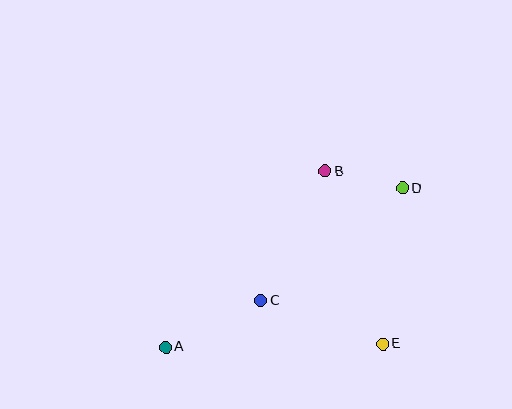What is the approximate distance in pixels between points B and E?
The distance between B and E is approximately 182 pixels.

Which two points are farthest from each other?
Points A and D are farthest from each other.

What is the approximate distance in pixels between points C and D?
The distance between C and D is approximately 181 pixels.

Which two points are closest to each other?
Points B and D are closest to each other.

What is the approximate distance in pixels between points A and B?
The distance between A and B is approximately 238 pixels.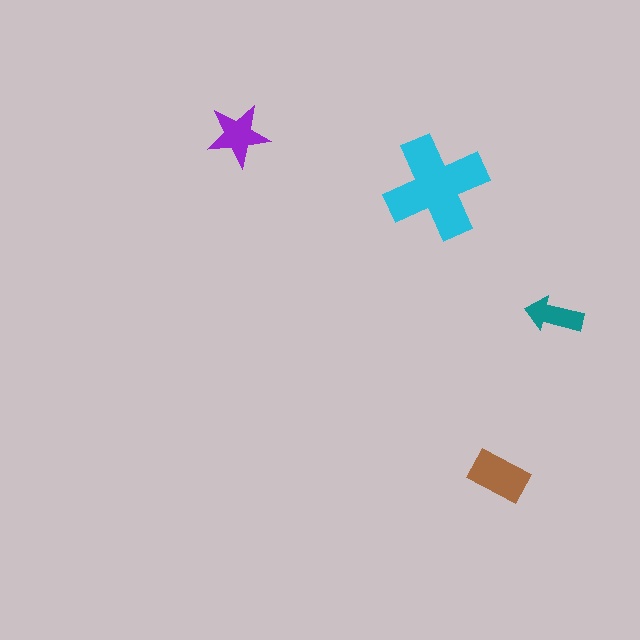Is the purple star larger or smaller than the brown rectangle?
Smaller.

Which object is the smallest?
The teal arrow.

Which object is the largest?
The cyan cross.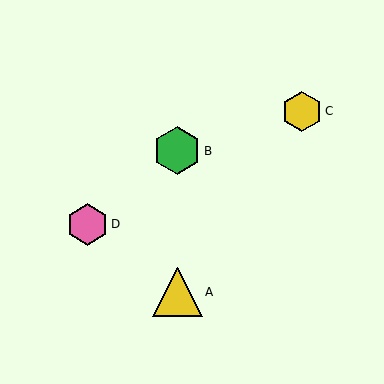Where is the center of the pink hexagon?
The center of the pink hexagon is at (88, 224).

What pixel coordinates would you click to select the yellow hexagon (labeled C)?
Click at (302, 111) to select the yellow hexagon C.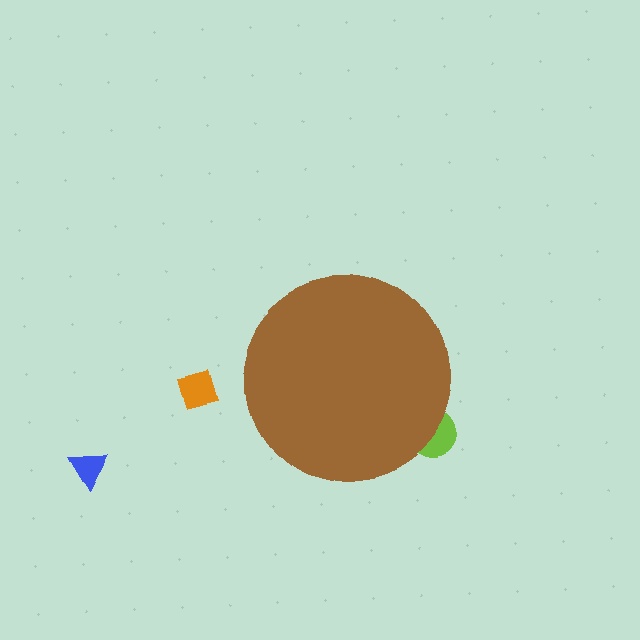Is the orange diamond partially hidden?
No, the orange diamond is fully visible.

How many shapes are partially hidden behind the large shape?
1 shape is partially hidden.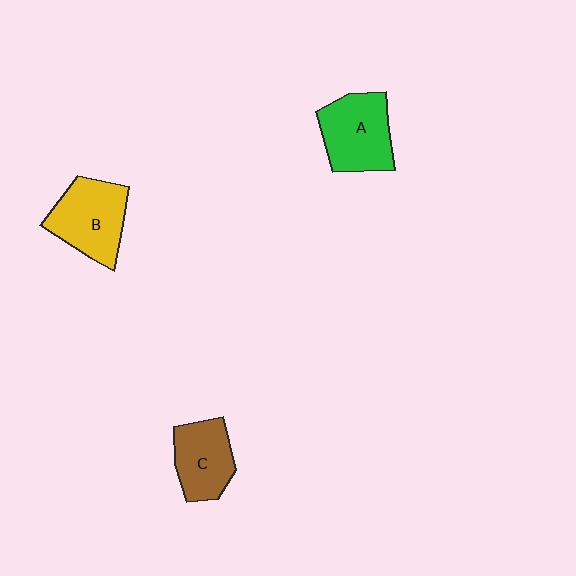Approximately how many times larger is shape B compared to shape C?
Approximately 1.2 times.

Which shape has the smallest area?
Shape C (brown).